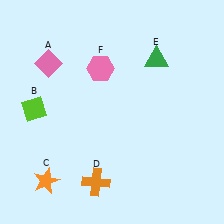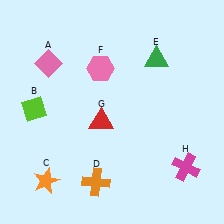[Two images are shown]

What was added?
A red triangle (G), a magenta cross (H) were added in Image 2.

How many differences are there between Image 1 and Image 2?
There are 2 differences between the two images.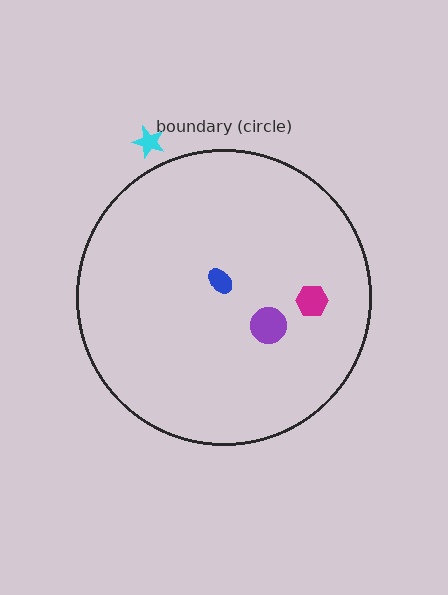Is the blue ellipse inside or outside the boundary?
Inside.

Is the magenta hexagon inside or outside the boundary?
Inside.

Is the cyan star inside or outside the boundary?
Outside.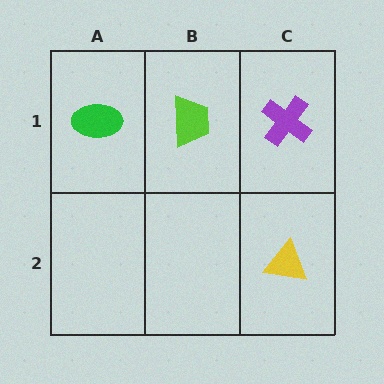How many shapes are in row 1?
3 shapes.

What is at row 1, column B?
A lime trapezoid.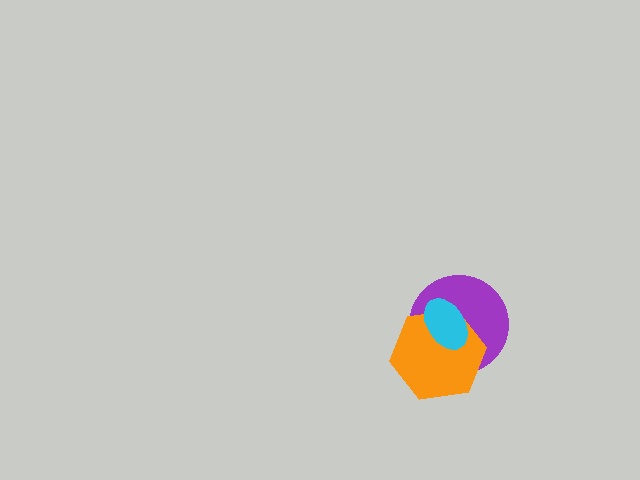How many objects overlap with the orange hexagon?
2 objects overlap with the orange hexagon.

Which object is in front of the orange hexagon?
The cyan ellipse is in front of the orange hexagon.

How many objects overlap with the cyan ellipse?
2 objects overlap with the cyan ellipse.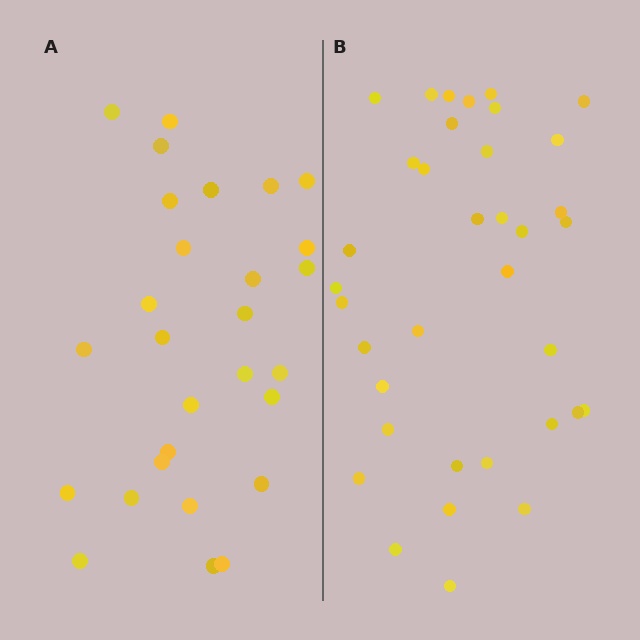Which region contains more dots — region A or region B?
Region B (the right region) has more dots.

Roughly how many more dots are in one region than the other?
Region B has roughly 8 or so more dots than region A.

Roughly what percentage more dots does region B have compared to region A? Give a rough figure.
About 30% more.